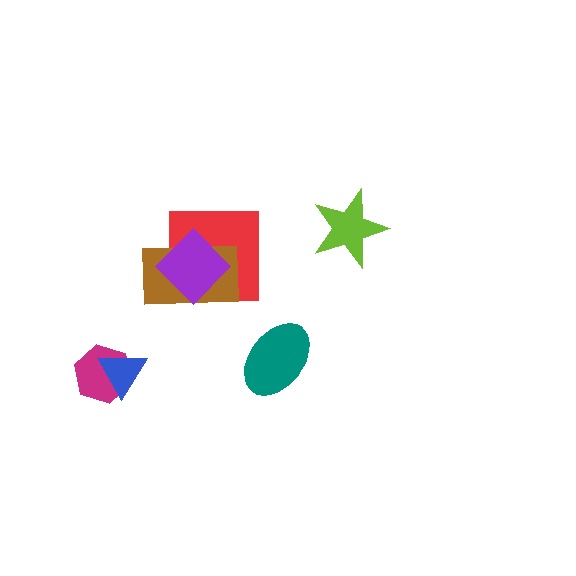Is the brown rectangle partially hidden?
Yes, it is partially covered by another shape.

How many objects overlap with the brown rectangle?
2 objects overlap with the brown rectangle.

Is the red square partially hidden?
Yes, it is partially covered by another shape.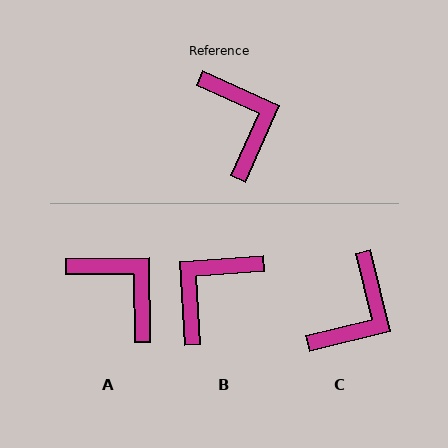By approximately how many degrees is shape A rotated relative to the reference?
Approximately 25 degrees counter-clockwise.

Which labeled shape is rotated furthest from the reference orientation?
B, about 118 degrees away.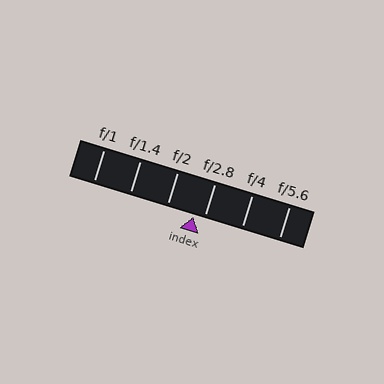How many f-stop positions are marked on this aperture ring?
There are 6 f-stop positions marked.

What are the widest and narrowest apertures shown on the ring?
The widest aperture shown is f/1 and the narrowest is f/5.6.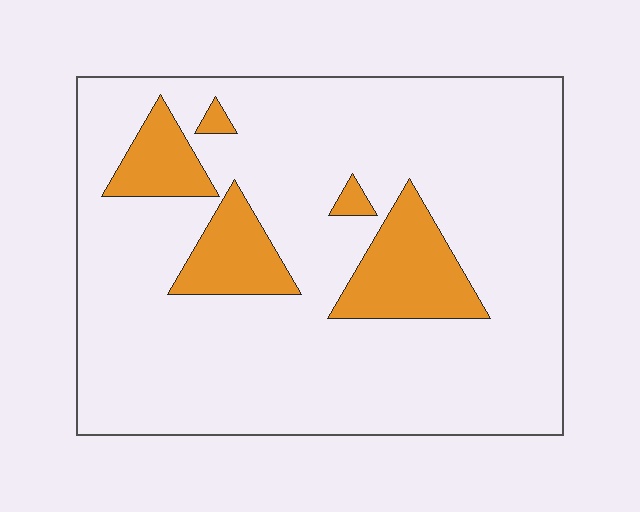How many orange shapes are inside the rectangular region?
5.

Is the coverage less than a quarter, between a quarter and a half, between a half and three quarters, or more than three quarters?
Less than a quarter.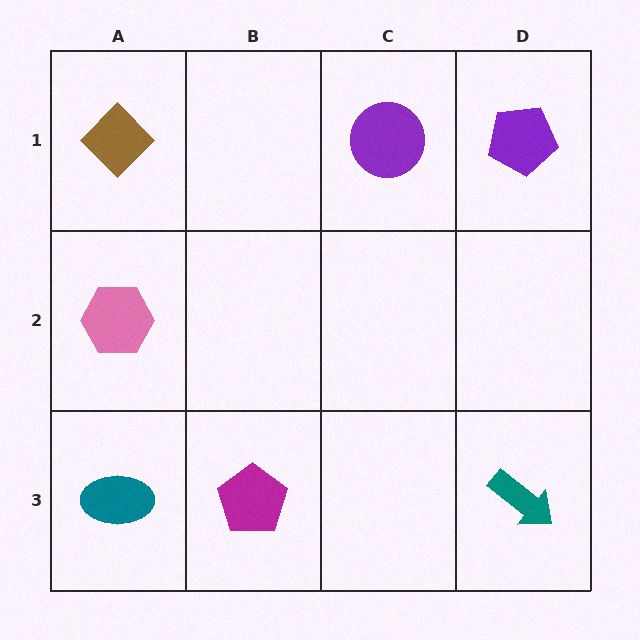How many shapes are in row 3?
3 shapes.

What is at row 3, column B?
A magenta pentagon.